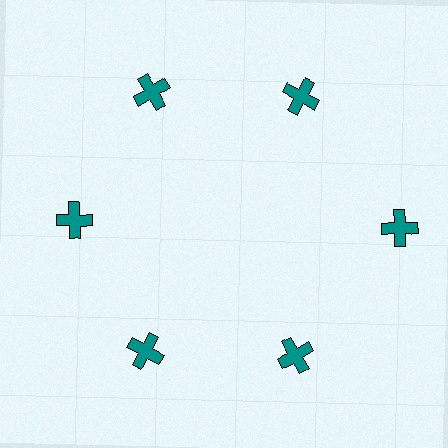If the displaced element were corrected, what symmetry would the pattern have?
It would have 6-fold rotational symmetry — the pattern would map onto itself every 60 degrees.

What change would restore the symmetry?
The symmetry would be restored by moving it inward, back onto the ring so that all 6 crosses sit at equal angles and equal distance from the center.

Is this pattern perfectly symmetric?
No. The 6 teal crosses are arranged in a ring, but one element near the 3 o'clock position is pushed outward from the center, breaking the 6-fold rotational symmetry.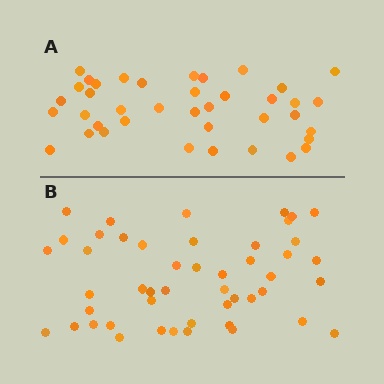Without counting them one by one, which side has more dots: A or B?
Region B (the bottom region) has more dots.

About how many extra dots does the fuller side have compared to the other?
Region B has roughly 8 or so more dots than region A.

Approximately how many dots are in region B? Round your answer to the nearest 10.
About 50 dots. (The exact count is 48, which rounds to 50.)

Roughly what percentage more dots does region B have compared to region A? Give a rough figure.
About 25% more.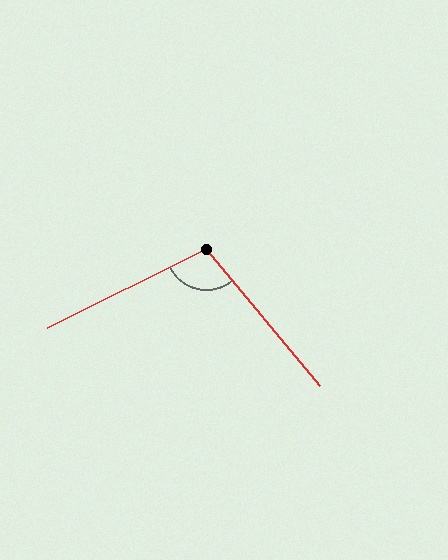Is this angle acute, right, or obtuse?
It is obtuse.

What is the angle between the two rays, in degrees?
Approximately 103 degrees.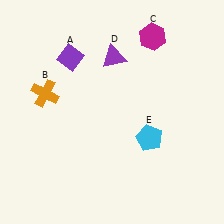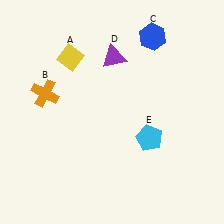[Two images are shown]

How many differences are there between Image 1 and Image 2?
There are 2 differences between the two images.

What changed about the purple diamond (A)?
In Image 1, A is purple. In Image 2, it changed to yellow.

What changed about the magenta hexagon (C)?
In Image 1, C is magenta. In Image 2, it changed to blue.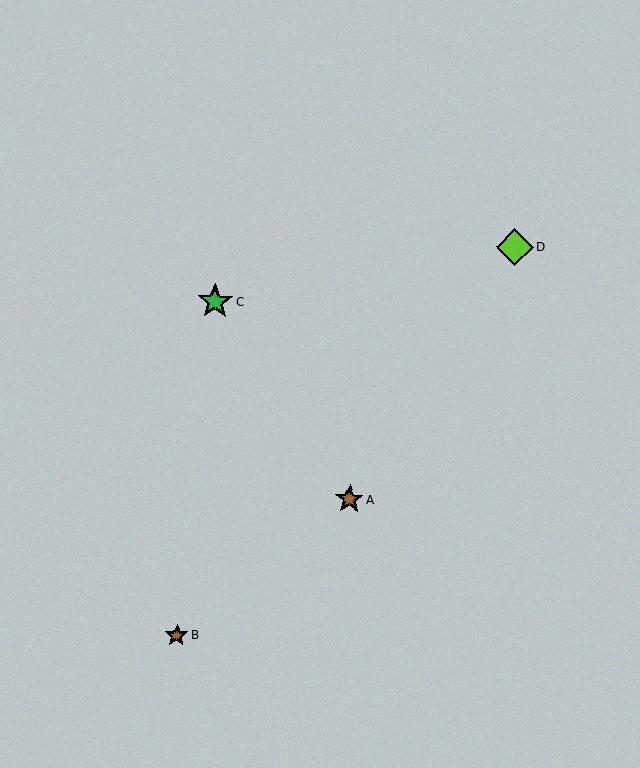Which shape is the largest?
The lime diamond (labeled D) is the largest.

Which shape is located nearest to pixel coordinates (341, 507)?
The brown star (labeled A) at (350, 499) is nearest to that location.